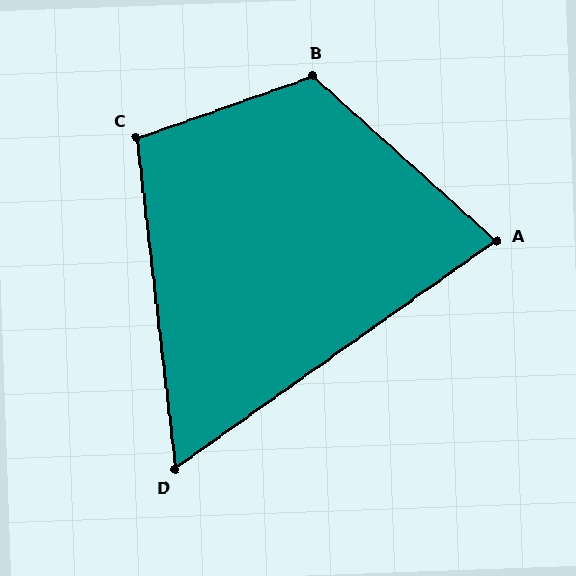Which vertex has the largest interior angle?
B, at approximately 119 degrees.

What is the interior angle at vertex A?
Approximately 77 degrees (acute).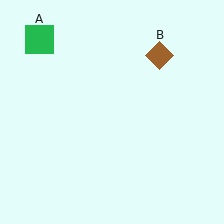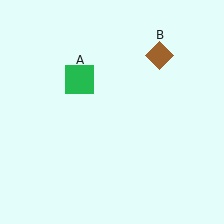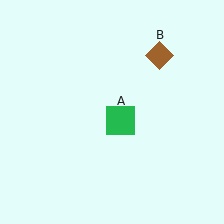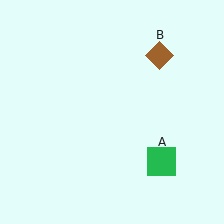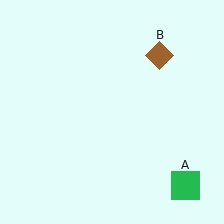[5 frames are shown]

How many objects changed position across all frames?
1 object changed position: green square (object A).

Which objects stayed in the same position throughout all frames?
Brown diamond (object B) remained stationary.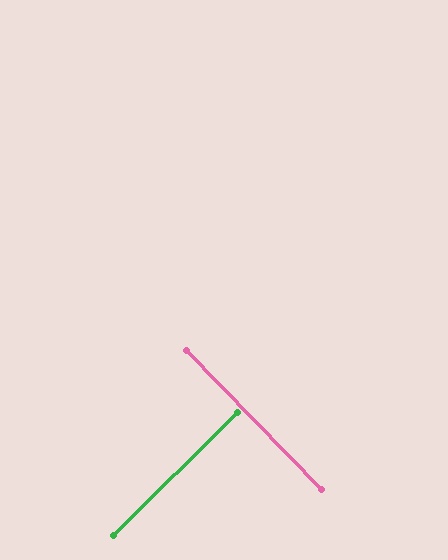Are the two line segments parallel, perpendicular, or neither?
Perpendicular — they meet at approximately 90°.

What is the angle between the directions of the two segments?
Approximately 90 degrees.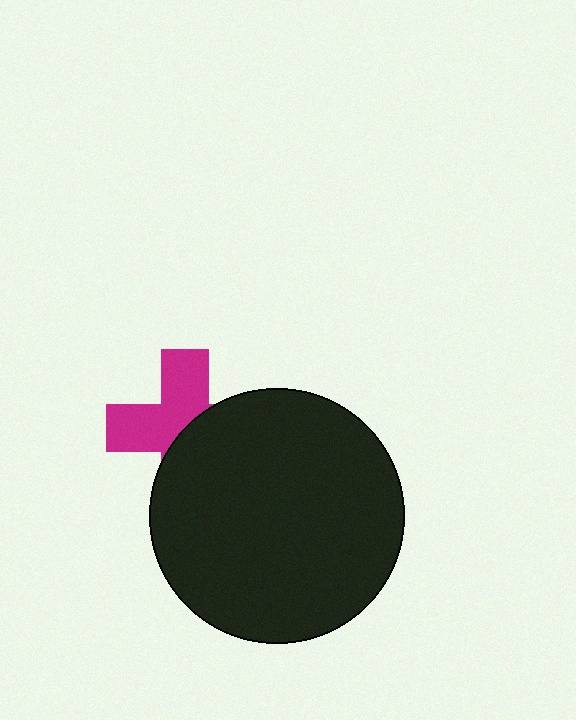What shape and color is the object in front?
The object in front is a black circle.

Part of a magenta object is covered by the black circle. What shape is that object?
It is a cross.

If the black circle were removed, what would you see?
You would see the complete magenta cross.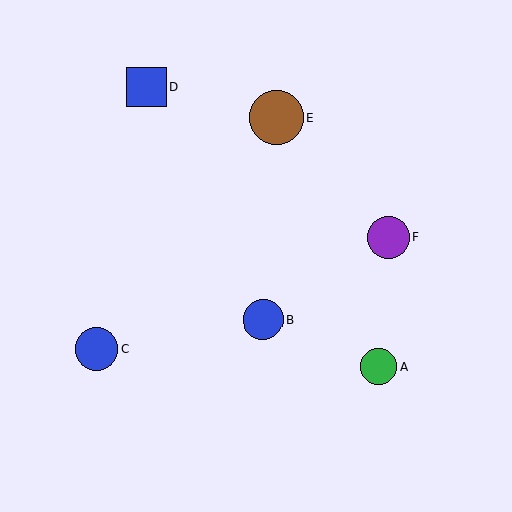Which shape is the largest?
The brown circle (labeled E) is the largest.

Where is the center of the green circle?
The center of the green circle is at (379, 367).